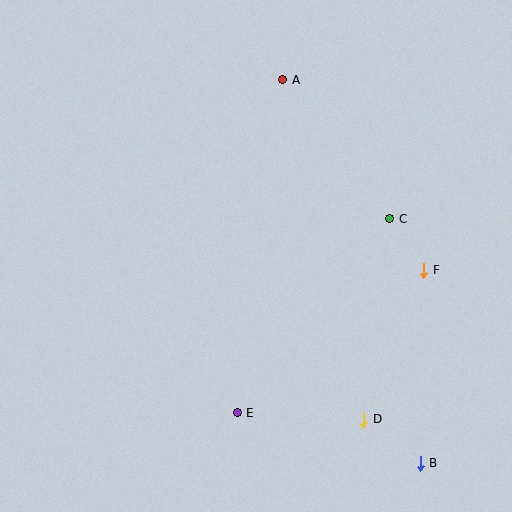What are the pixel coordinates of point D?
Point D is at (364, 420).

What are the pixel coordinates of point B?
Point B is at (420, 464).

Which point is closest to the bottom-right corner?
Point B is closest to the bottom-right corner.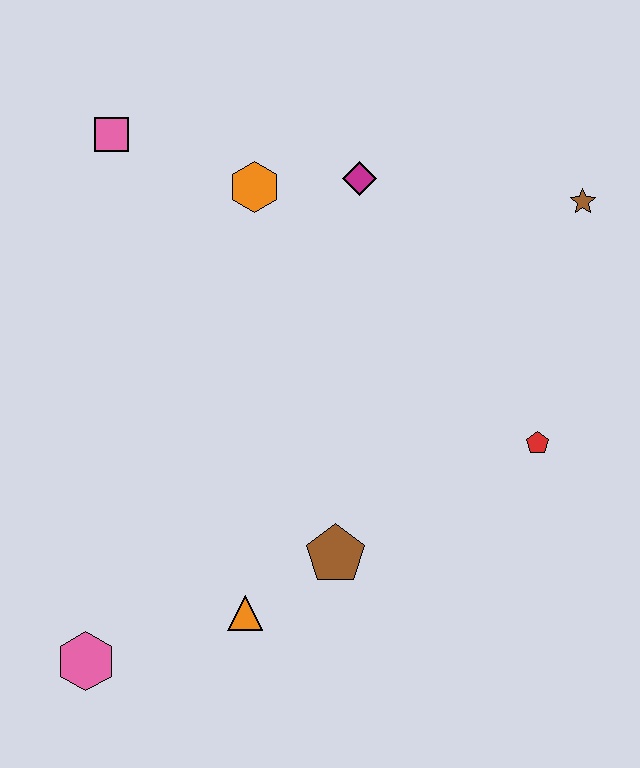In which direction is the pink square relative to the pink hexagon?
The pink square is above the pink hexagon.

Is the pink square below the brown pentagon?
No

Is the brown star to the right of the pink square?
Yes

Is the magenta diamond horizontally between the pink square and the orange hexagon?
No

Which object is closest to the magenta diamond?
The orange hexagon is closest to the magenta diamond.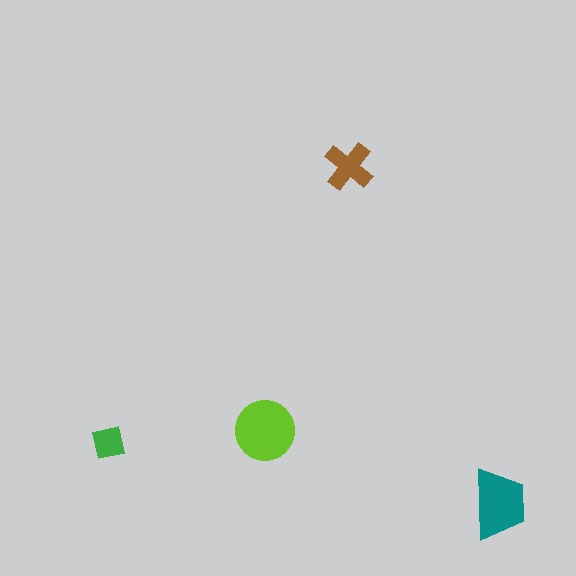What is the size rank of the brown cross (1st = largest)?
3rd.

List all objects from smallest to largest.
The green square, the brown cross, the teal trapezoid, the lime circle.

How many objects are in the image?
There are 4 objects in the image.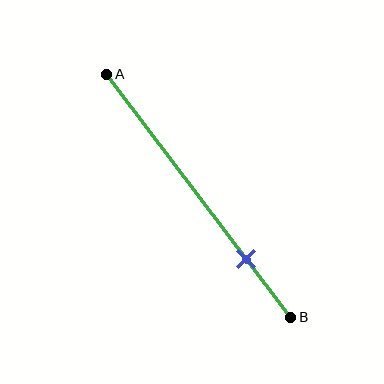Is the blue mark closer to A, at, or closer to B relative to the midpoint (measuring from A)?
The blue mark is closer to point B than the midpoint of segment AB.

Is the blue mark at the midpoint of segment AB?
No, the mark is at about 75% from A, not at the 50% midpoint.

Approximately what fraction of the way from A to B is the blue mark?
The blue mark is approximately 75% of the way from A to B.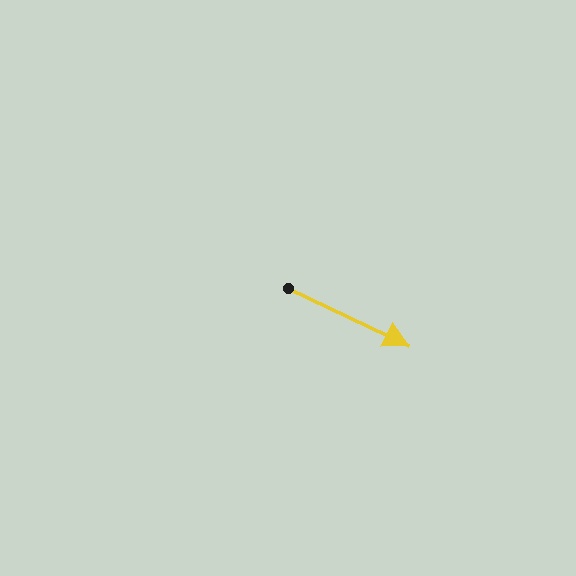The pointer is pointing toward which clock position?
Roughly 4 o'clock.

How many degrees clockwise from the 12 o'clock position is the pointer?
Approximately 115 degrees.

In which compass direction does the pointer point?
Southeast.